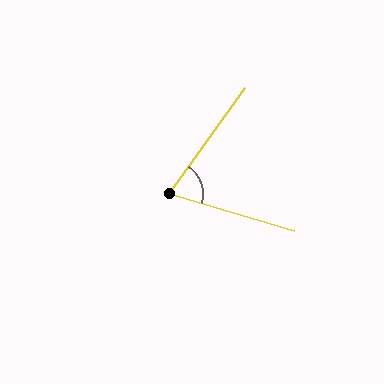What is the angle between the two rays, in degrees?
Approximately 71 degrees.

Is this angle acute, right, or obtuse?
It is acute.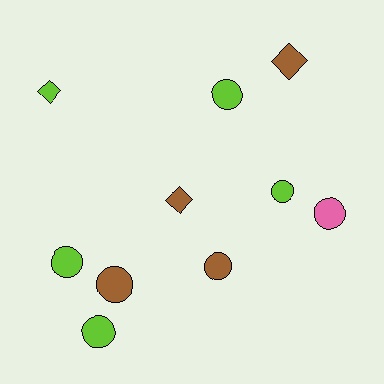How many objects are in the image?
There are 10 objects.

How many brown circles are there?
There are 2 brown circles.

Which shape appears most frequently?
Circle, with 7 objects.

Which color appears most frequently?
Lime, with 5 objects.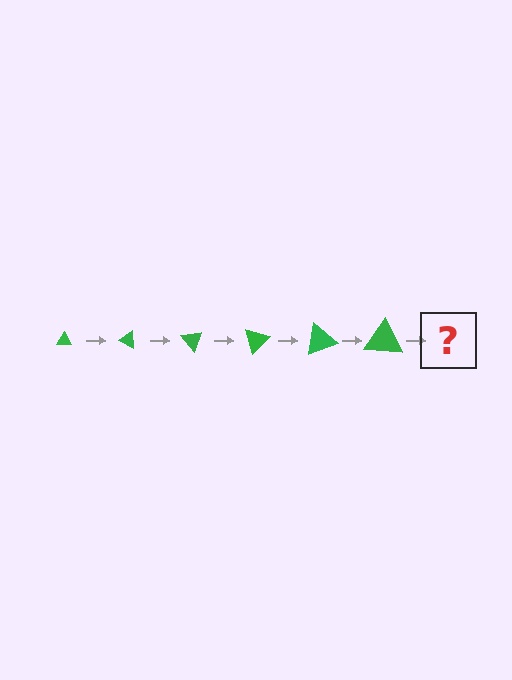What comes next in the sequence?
The next element should be a triangle, larger than the previous one and rotated 150 degrees from the start.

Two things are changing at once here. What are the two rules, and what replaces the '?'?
The two rules are that the triangle grows larger each step and it rotates 25 degrees each step. The '?' should be a triangle, larger than the previous one and rotated 150 degrees from the start.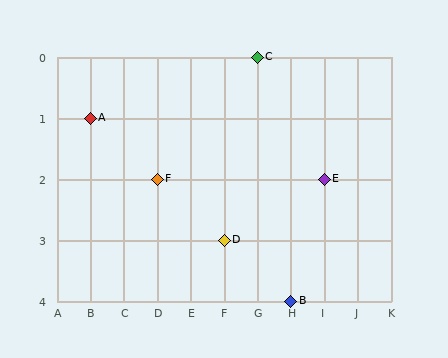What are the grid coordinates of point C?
Point C is at grid coordinates (G, 0).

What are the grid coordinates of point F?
Point F is at grid coordinates (D, 2).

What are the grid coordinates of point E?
Point E is at grid coordinates (I, 2).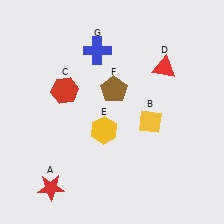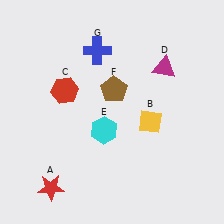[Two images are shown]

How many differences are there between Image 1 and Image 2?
There are 2 differences between the two images.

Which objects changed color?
D changed from red to magenta. E changed from yellow to cyan.